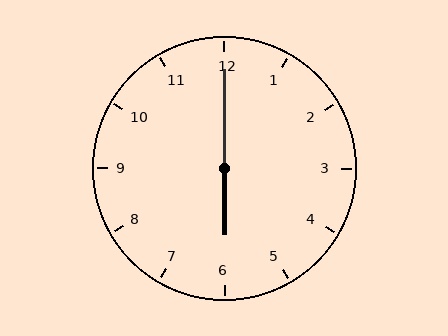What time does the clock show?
6:00.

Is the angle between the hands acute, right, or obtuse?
It is obtuse.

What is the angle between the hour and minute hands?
Approximately 180 degrees.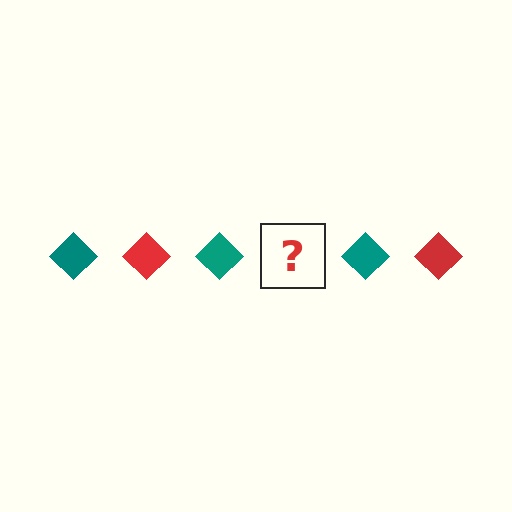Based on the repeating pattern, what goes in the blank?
The blank should be a red diamond.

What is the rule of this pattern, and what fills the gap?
The rule is that the pattern cycles through teal, red diamonds. The gap should be filled with a red diamond.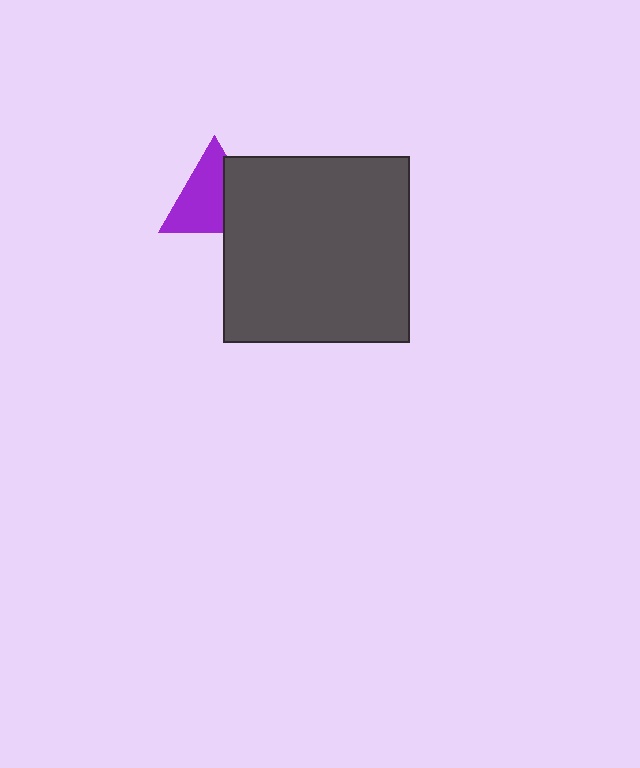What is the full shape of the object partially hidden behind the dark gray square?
The partially hidden object is a purple triangle.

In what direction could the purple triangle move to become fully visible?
The purple triangle could move left. That would shift it out from behind the dark gray square entirely.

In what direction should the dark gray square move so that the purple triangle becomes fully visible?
The dark gray square should move right. That is the shortest direction to clear the overlap and leave the purple triangle fully visible.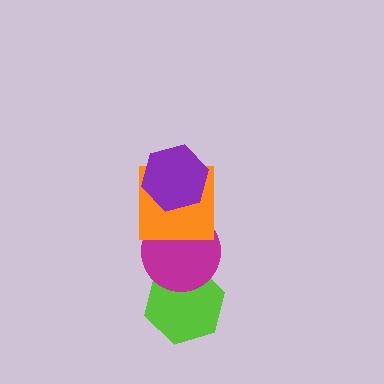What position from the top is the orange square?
The orange square is 2nd from the top.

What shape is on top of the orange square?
The purple hexagon is on top of the orange square.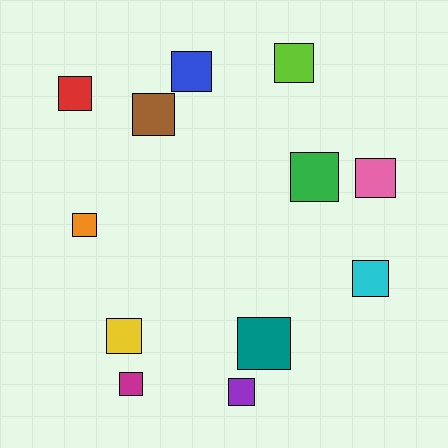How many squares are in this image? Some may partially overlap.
There are 12 squares.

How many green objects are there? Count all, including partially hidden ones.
There is 1 green object.